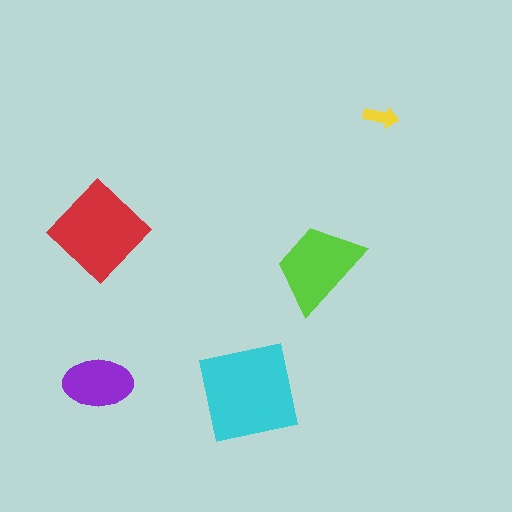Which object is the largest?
The cyan square.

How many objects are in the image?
There are 5 objects in the image.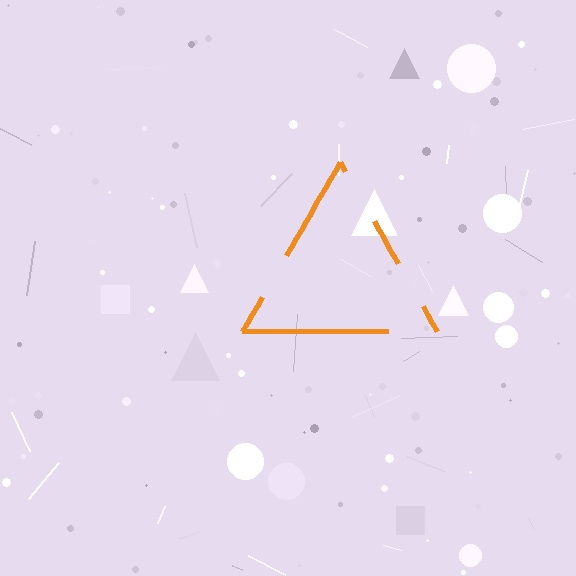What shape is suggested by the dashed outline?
The dashed outline suggests a triangle.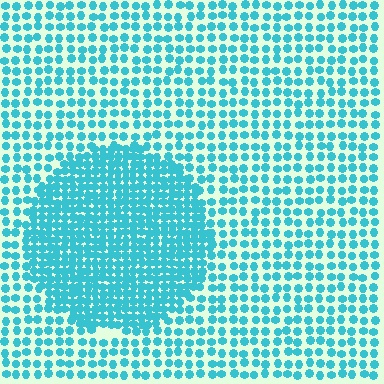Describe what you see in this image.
The image contains small cyan elements arranged at two different densities. A circle-shaped region is visible where the elements are more densely packed than the surrounding area.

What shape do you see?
I see a circle.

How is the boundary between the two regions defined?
The boundary is defined by a change in element density (approximately 2.0x ratio). All elements are the same color, size, and shape.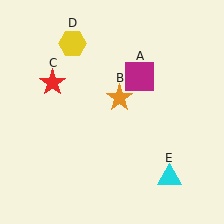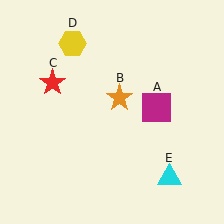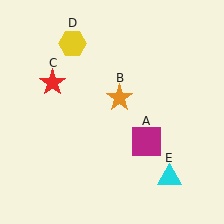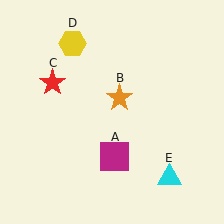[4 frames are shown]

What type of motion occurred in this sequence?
The magenta square (object A) rotated clockwise around the center of the scene.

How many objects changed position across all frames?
1 object changed position: magenta square (object A).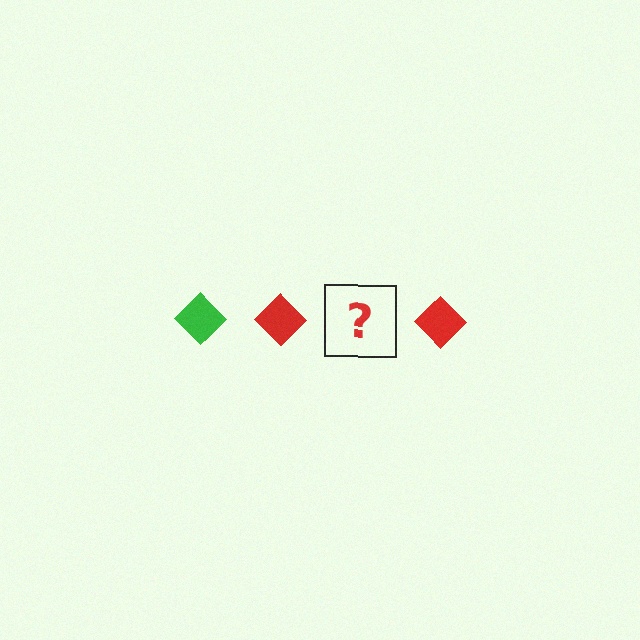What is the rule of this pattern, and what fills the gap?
The rule is that the pattern cycles through green, red diamonds. The gap should be filled with a green diamond.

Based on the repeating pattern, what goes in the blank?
The blank should be a green diamond.